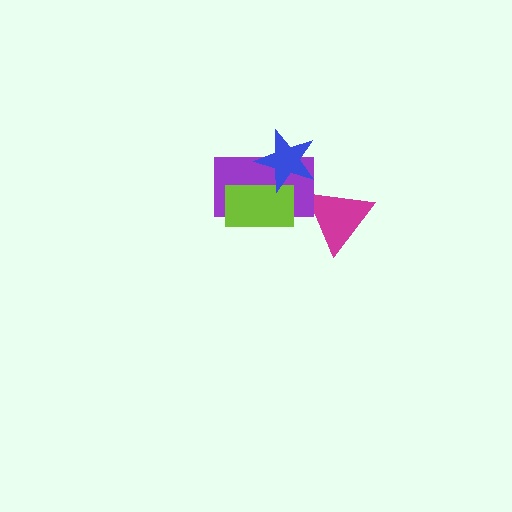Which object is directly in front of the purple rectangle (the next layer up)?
The lime rectangle is directly in front of the purple rectangle.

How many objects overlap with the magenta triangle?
0 objects overlap with the magenta triangle.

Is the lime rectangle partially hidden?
Yes, it is partially covered by another shape.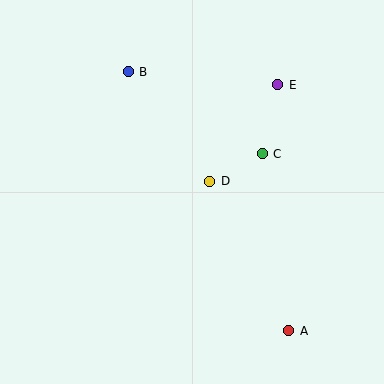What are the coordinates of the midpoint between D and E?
The midpoint between D and E is at (244, 133).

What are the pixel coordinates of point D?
Point D is at (210, 181).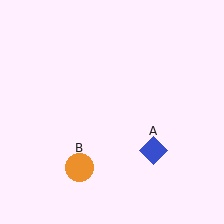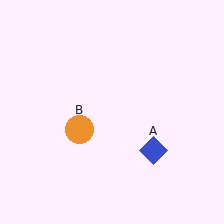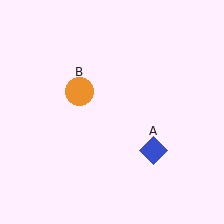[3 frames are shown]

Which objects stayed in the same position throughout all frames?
Blue diamond (object A) remained stationary.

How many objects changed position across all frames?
1 object changed position: orange circle (object B).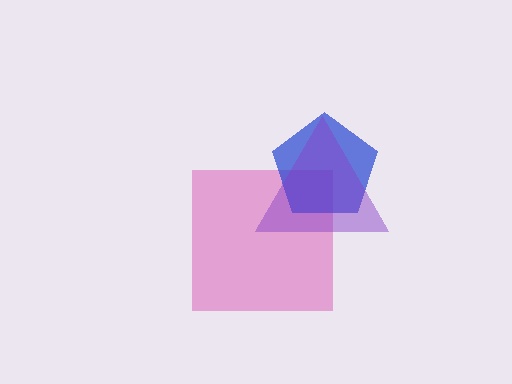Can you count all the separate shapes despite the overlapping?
Yes, there are 3 separate shapes.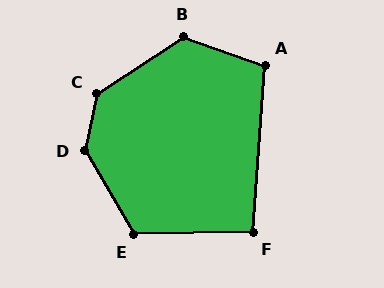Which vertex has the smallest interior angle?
F, at approximately 95 degrees.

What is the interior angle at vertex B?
Approximately 127 degrees (obtuse).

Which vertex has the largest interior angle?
D, at approximately 137 degrees.